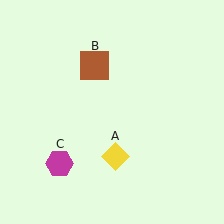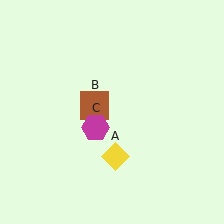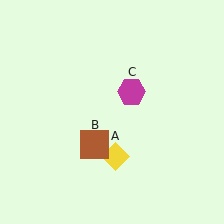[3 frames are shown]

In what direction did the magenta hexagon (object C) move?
The magenta hexagon (object C) moved up and to the right.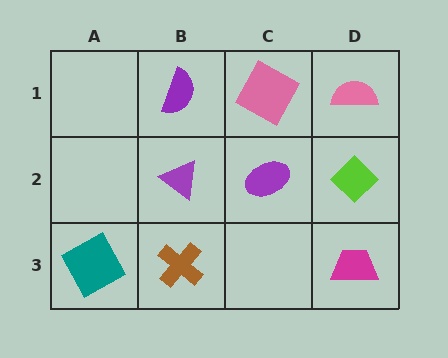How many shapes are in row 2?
3 shapes.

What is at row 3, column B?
A brown cross.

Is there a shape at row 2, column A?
No, that cell is empty.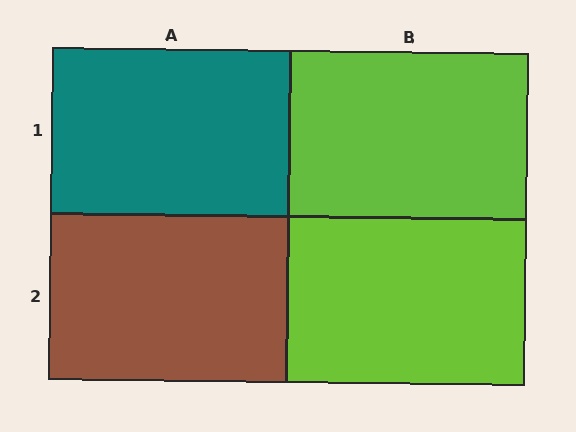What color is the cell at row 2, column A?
Brown.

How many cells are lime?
2 cells are lime.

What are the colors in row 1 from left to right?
Teal, lime.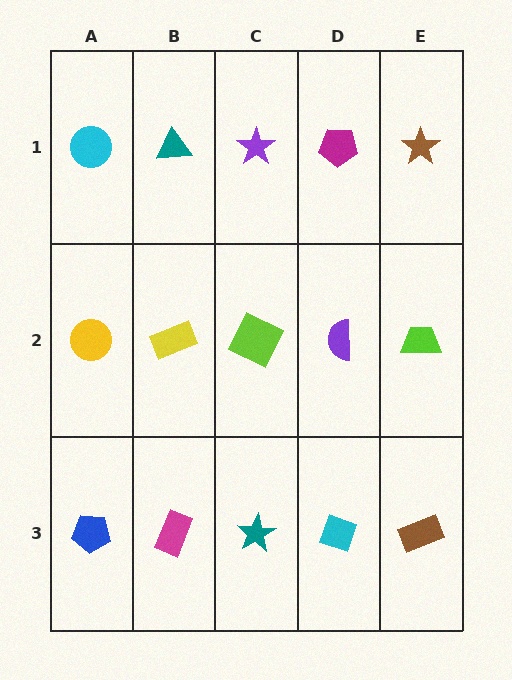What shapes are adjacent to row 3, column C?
A lime square (row 2, column C), a magenta rectangle (row 3, column B), a cyan diamond (row 3, column D).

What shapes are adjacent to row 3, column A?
A yellow circle (row 2, column A), a magenta rectangle (row 3, column B).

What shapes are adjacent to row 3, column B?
A yellow rectangle (row 2, column B), a blue pentagon (row 3, column A), a teal star (row 3, column C).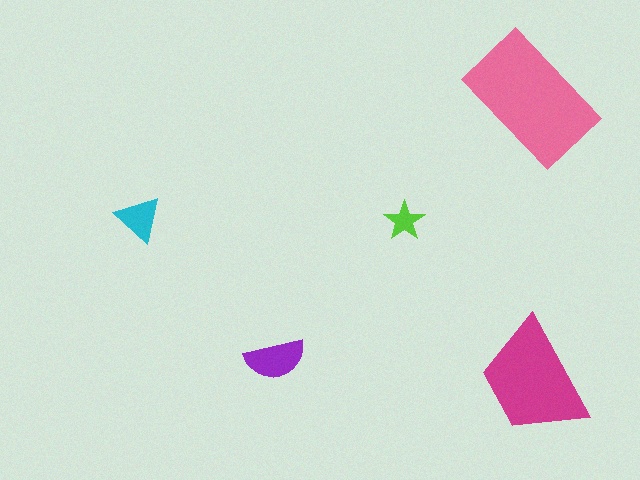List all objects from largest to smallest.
The pink rectangle, the magenta trapezoid, the purple semicircle, the cyan triangle, the lime star.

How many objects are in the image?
There are 5 objects in the image.